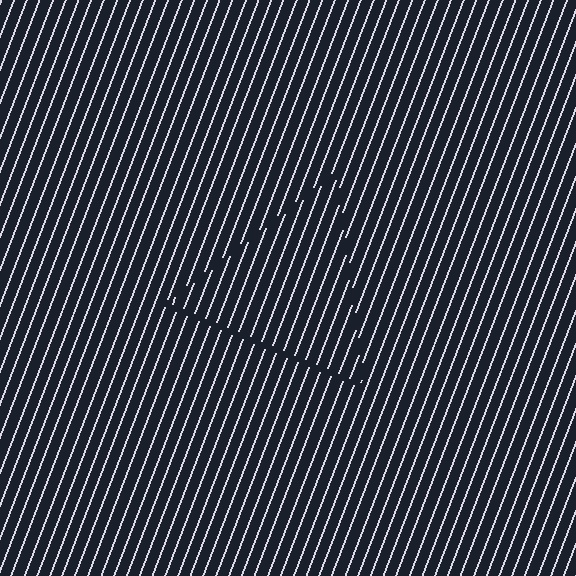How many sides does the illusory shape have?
3 sides — the line-ends trace a triangle.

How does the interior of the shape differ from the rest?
The interior of the shape contains the same grating, shifted by half a period — the contour is defined by the phase discontinuity where line-ends from the inner and outer gratings abut.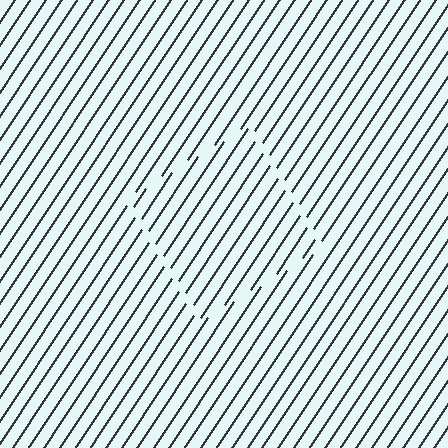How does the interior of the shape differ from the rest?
The interior of the shape contains the same grating, shifted by half a period — the contour is defined by the phase discontinuity where line-ends from the inner and outer gratings abut.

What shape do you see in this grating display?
An illusory square. The interior of the shape contains the same grating, shifted by half a period — the contour is defined by the phase discontinuity where line-ends from the inner and outer gratings abut.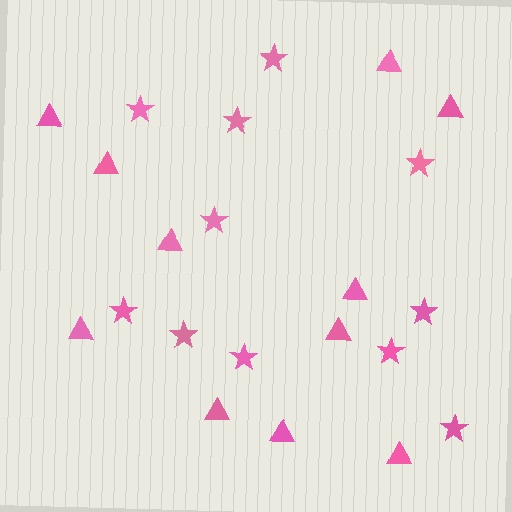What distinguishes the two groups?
There are 2 groups: one group of triangles (11) and one group of stars (11).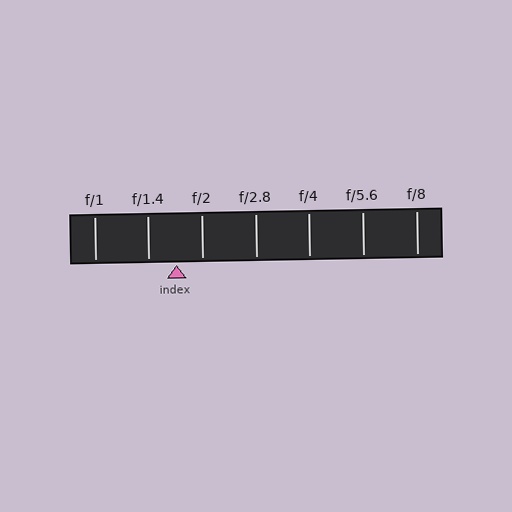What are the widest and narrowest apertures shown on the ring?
The widest aperture shown is f/1 and the narrowest is f/8.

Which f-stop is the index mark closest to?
The index mark is closest to f/2.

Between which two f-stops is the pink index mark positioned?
The index mark is between f/1.4 and f/2.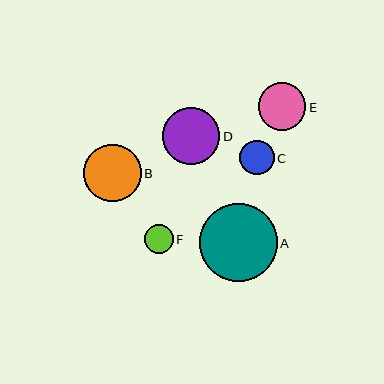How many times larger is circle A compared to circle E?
Circle A is approximately 1.6 times the size of circle E.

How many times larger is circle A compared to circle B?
Circle A is approximately 1.4 times the size of circle B.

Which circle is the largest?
Circle A is the largest with a size of approximately 78 pixels.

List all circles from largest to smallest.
From largest to smallest: A, B, D, E, C, F.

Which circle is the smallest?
Circle F is the smallest with a size of approximately 29 pixels.